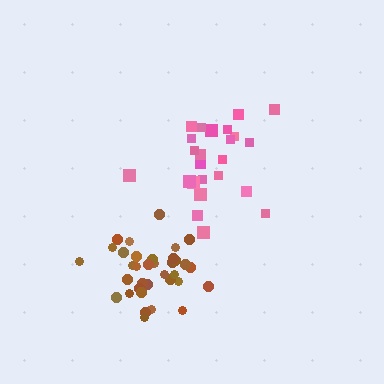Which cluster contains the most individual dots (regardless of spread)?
Brown (35).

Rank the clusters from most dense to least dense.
brown, pink.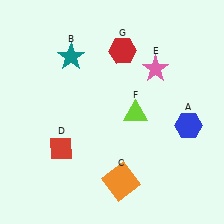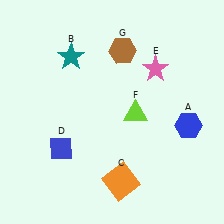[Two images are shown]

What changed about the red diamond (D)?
In Image 1, D is red. In Image 2, it changed to blue.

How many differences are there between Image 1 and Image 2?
There are 2 differences between the two images.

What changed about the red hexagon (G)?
In Image 1, G is red. In Image 2, it changed to brown.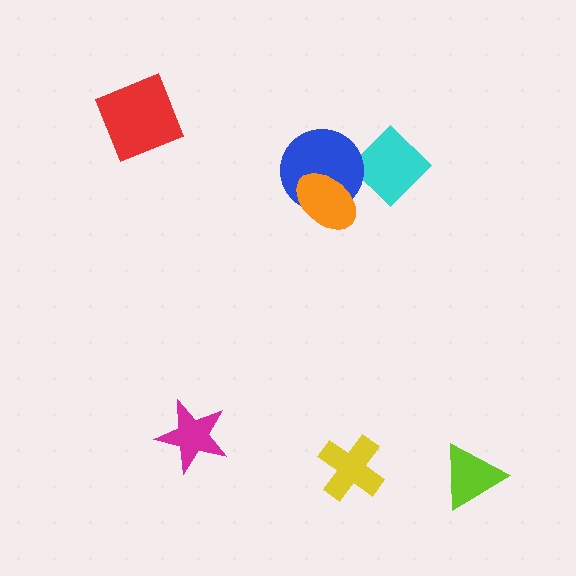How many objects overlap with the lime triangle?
0 objects overlap with the lime triangle.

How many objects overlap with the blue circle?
1 object overlaps with the blue circle.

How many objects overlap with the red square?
0 objects overlap with the red square.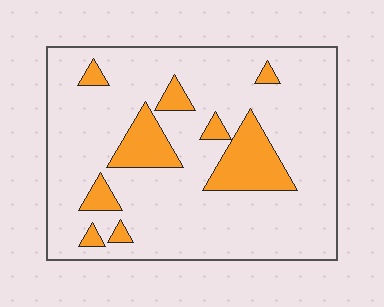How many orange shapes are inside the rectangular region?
9.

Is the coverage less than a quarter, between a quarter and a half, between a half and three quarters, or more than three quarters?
Less than a quarter.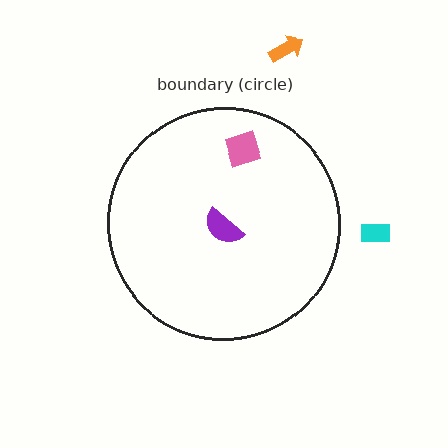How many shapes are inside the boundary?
2 inside, 2 outside.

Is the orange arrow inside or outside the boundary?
Outside.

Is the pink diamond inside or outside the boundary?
Inside.